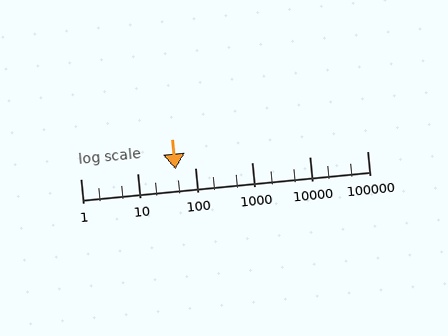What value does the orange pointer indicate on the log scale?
The pointer indicates approximately 45.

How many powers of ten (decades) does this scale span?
The scale spans 5 decades, from 1 to 100000.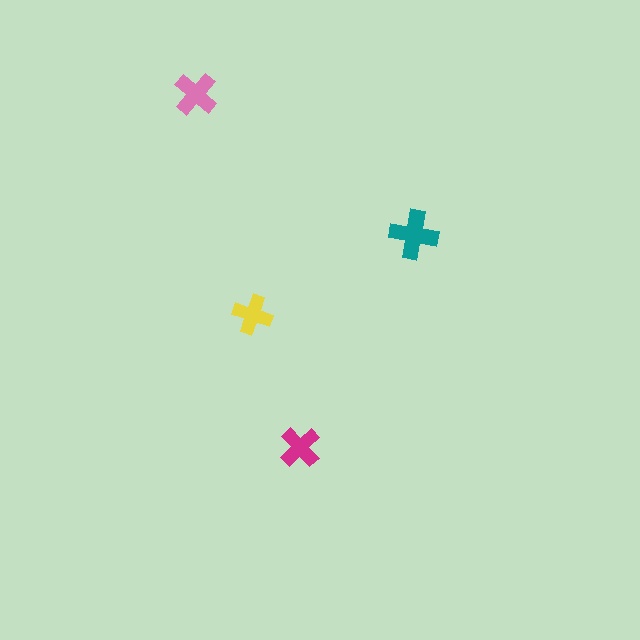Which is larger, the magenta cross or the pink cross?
The pink one.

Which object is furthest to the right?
The teal cross is rightmost.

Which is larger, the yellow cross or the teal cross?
The teal one.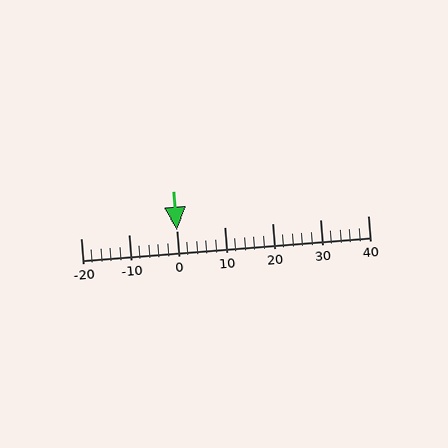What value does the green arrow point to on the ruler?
The green arrow points to approximately 0.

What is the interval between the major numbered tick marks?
The major tick marks are spaced 10 units apart.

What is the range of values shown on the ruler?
The ruler shows values from -20 to 40.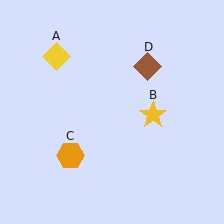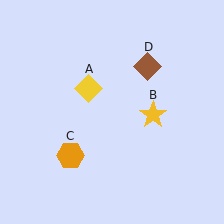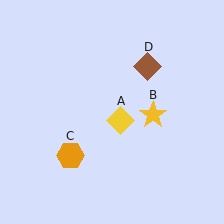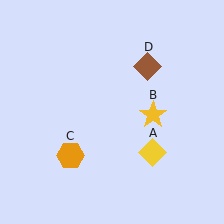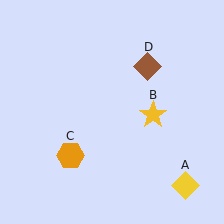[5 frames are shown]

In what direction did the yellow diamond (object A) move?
The yellow diamond (object A) moved down and to the right.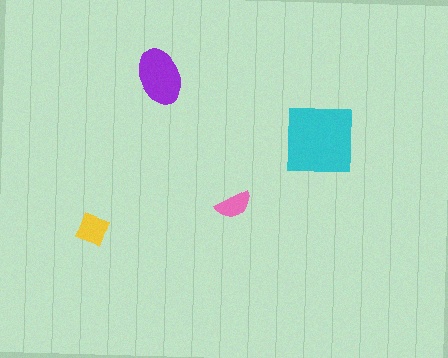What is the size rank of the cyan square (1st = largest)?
1st.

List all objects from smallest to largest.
The pink semicircle, the yellow diamond, the purple ellipse, the cyan square.